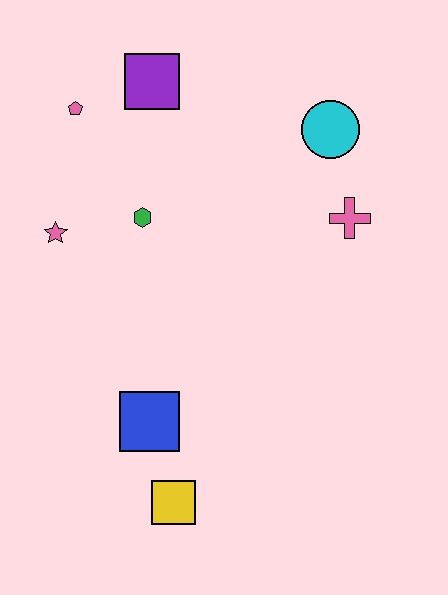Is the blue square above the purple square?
No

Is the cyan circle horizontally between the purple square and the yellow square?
No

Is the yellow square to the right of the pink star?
Yes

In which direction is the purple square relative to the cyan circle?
The purple square is to the left of the cyan circle.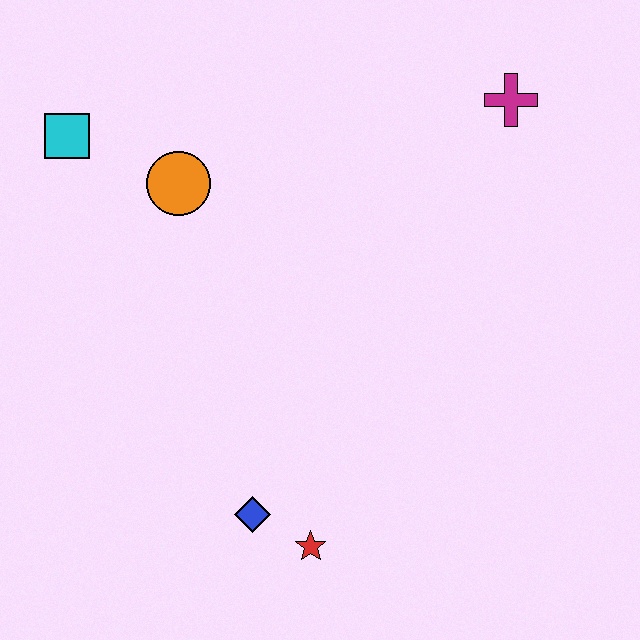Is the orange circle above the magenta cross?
No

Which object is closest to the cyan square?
The orange circle is closest to the cyan square.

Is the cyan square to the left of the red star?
Yes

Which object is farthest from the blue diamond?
The magenta cross is farthest from the blue diamond.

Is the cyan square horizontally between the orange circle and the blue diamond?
No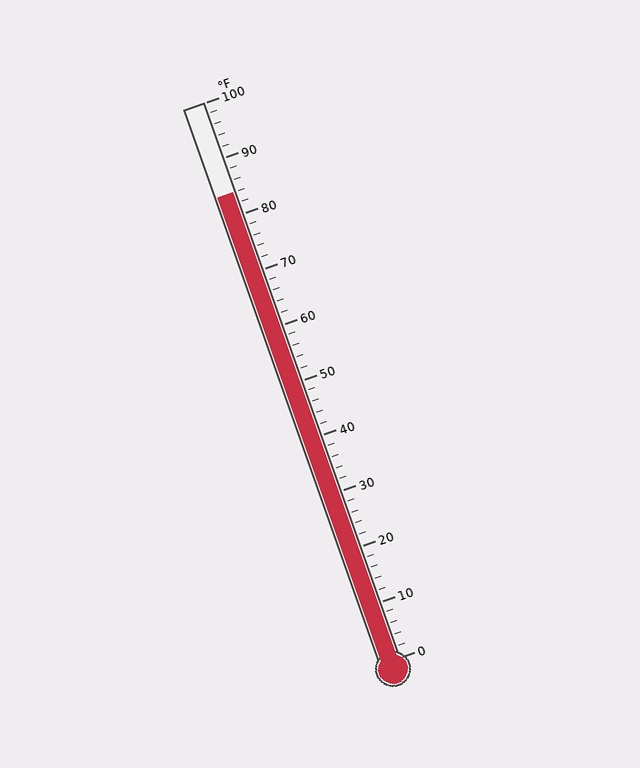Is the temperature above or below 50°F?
The temperature is above 50°F.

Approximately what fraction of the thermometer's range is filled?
The thermometer is filled to approximately 85% of its range.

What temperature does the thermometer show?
The thermometer shows approximately 84°F.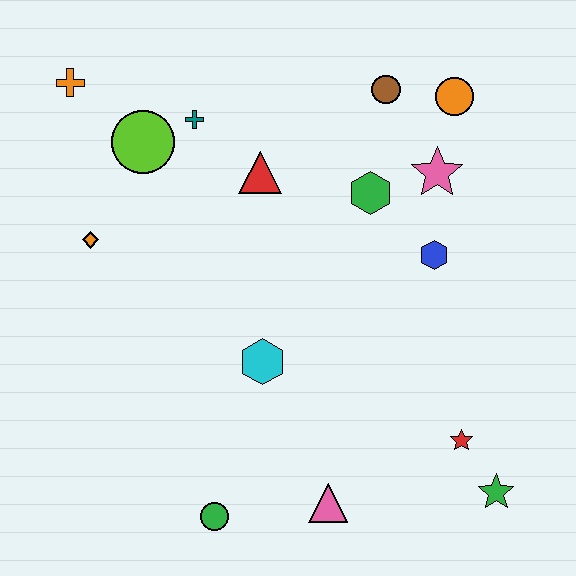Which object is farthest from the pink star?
The green circle is farthest from the pink star.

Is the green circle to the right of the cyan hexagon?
No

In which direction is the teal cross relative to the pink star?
The teal cross is to the left of the pink star.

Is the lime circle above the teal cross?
No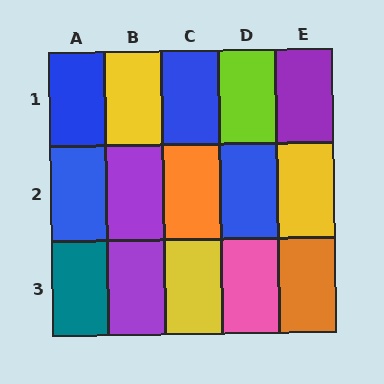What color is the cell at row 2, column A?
Blue.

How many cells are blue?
4 cells are blue.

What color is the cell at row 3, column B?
Purple.